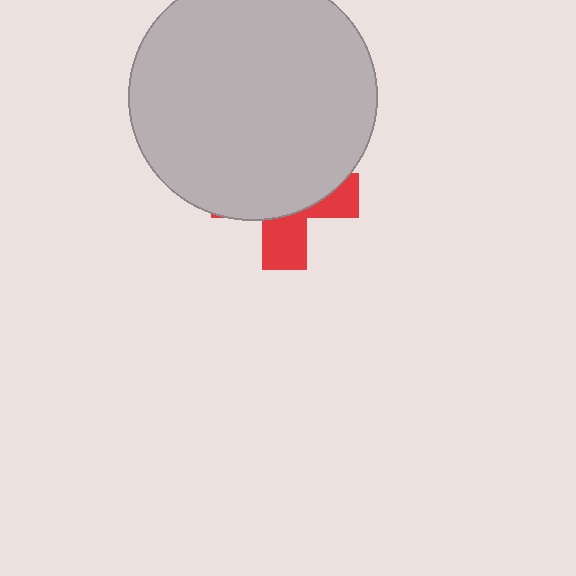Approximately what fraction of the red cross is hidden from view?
Roughly 66% of the red cross is hidden behind the light gray circle.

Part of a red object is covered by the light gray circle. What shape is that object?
It is a cross.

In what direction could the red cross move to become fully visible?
The red cross could move down. That would shift it out from behind the light gray circle entirely.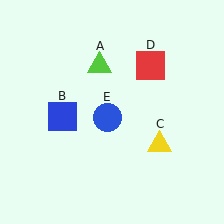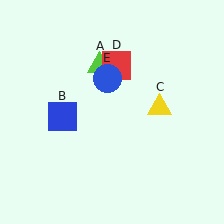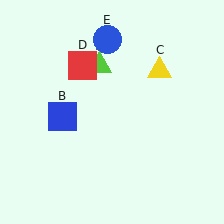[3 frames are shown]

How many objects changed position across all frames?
3 objects changed position: yellow triangle (object C), red square (object D), blue circle (object E).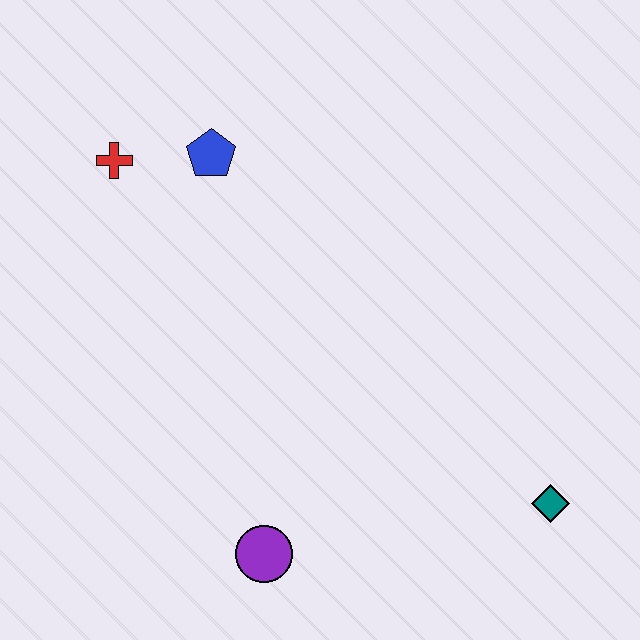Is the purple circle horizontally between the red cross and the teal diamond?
Yes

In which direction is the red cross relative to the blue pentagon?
The red cross is to the left of the blue pentagon.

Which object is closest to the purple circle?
The teal diamond is closest to the purple circle.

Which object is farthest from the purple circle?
The red cross is farthest from the purple circle.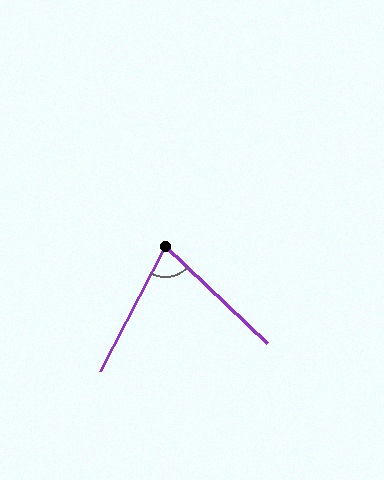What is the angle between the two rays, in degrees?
Approximately 74 degrees.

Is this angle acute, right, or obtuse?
It is acute.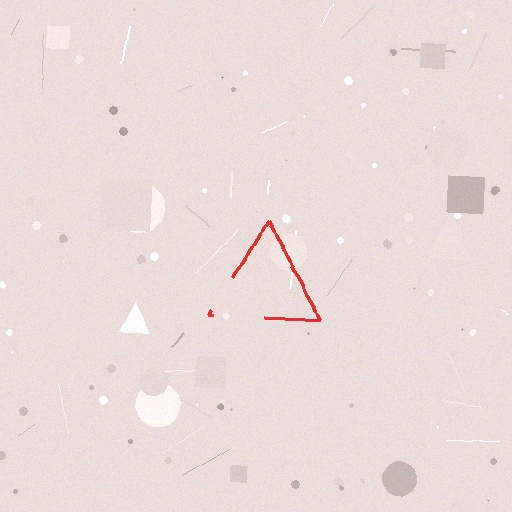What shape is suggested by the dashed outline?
The dashed outline suggests a triangle.